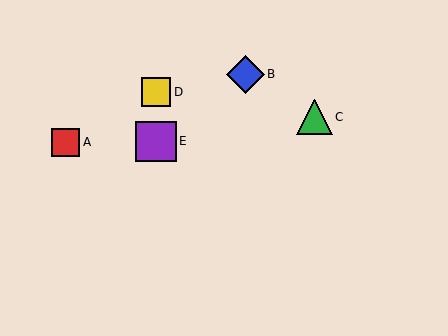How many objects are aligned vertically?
2 objects (D, E) are aligned vertically.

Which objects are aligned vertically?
Objects D, E are aligned vertically.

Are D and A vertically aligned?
No, D is at x≈156 and A is at x≈66.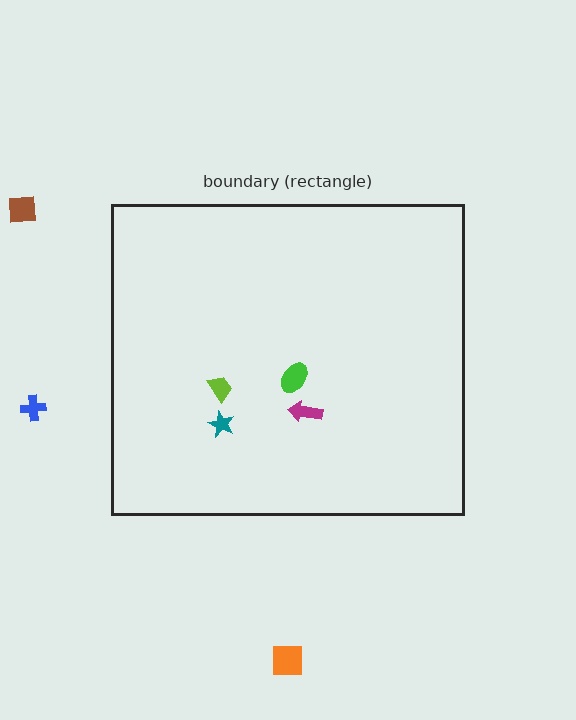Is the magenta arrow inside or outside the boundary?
Inside.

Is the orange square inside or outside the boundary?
Outside.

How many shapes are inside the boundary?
4 inside, 3 outside.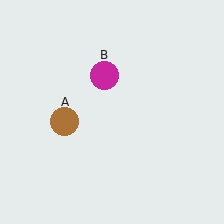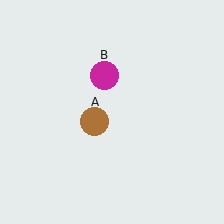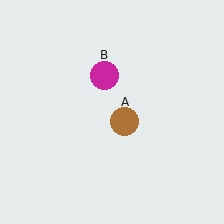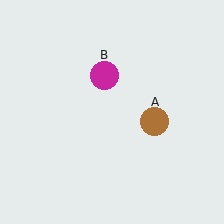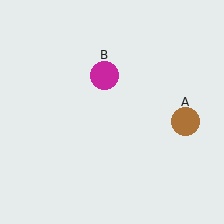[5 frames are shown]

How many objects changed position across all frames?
1 object changed position: brown circle (object A).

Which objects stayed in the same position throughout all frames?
Magenta circle (object B) remained stationary.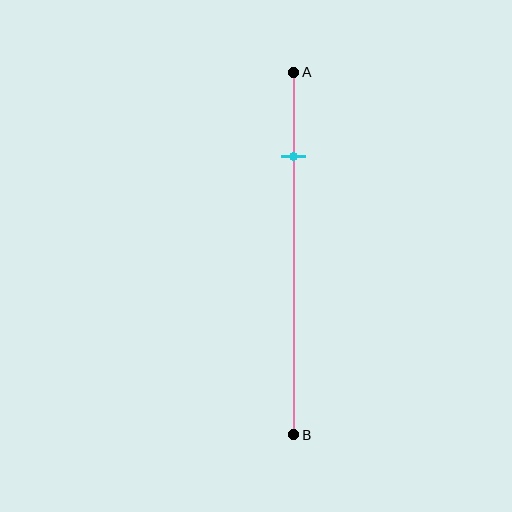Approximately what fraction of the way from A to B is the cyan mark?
The cyan mark is approximately 25% of the way from A to B.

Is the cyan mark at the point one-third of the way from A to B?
No, the mark is at about 25% from A, not at the 33% one-third point.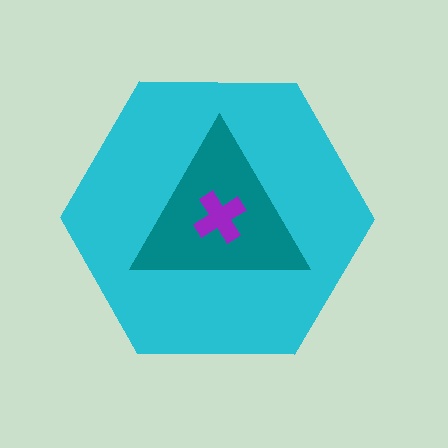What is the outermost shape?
The cyan hexagon.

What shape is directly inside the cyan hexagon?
The teal triangle.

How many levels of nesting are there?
3.